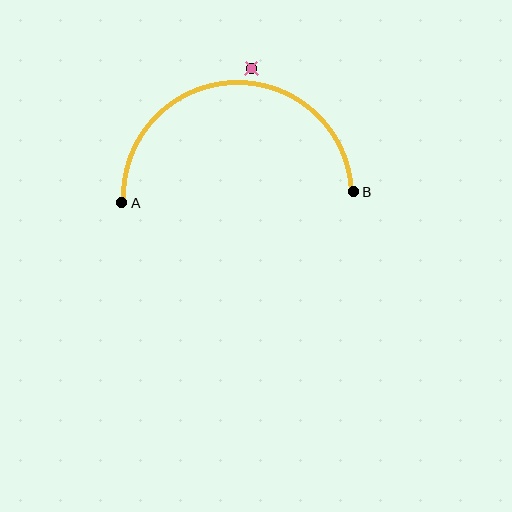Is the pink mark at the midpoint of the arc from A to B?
No — the pink mark does not lie on the arc at all. It sits slightly outside the curve.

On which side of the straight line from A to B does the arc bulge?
The arc bulges above the straight line connecting A and B.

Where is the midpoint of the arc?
The arc midpoint is the point on the curve farthest from the straight line joining A and B. It sits above that line.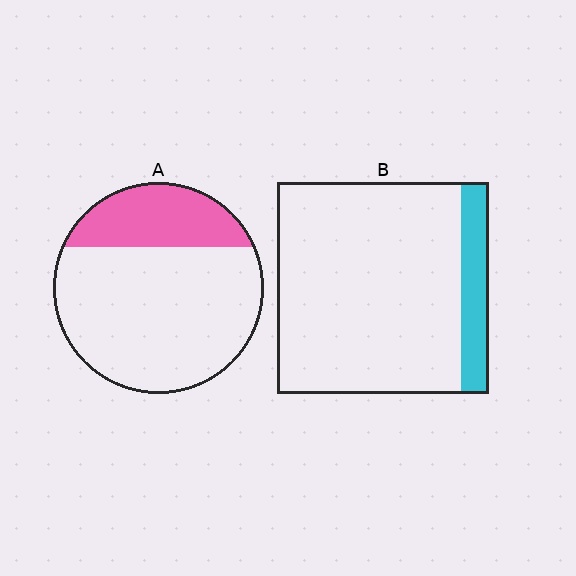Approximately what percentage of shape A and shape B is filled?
A is approximately 25% and B is approximately 15%.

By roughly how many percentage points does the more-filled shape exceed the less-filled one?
By roughly 15 percentage points (A over B).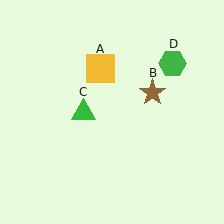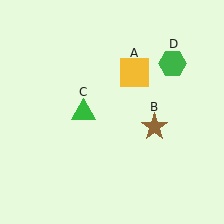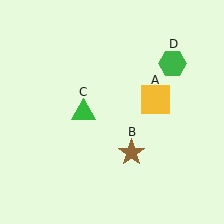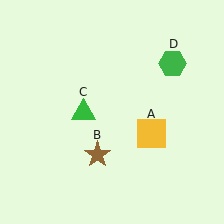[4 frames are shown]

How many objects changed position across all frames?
2 objects changed position: yellow square (object A), brown star (object B).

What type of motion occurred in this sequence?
The yellow square (object A), brown star (object B) rotated clockwise around the center of the scene.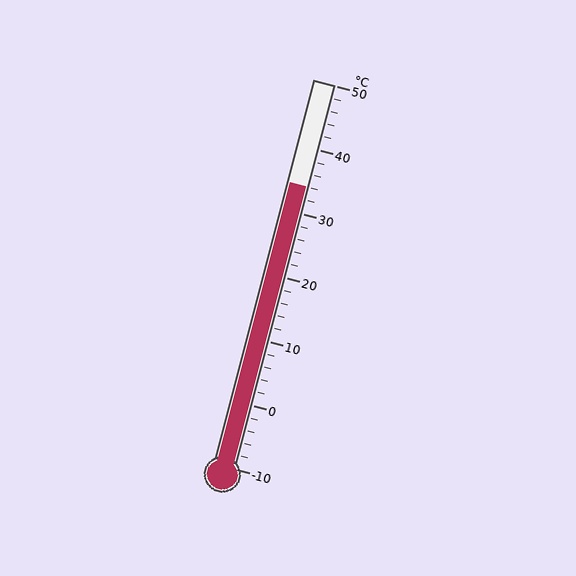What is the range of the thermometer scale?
The thermometer scale ranges from -10°C to 50°C.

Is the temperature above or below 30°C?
The temperature is above 30°C.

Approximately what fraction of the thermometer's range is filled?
The thermometer is filled to approximately 75% of its range.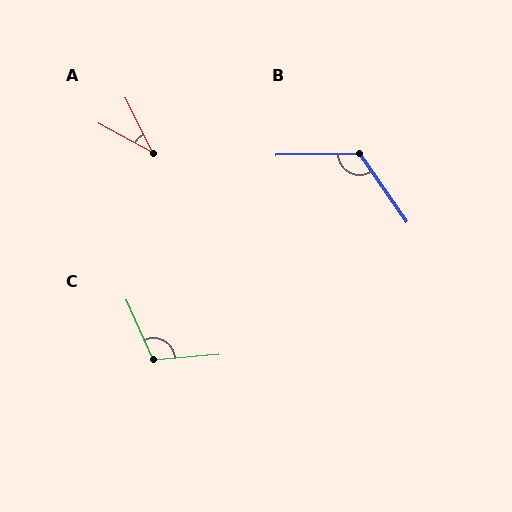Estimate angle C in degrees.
Approximately 109 degrees.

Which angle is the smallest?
A, at approximately 35 degrees.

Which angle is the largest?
B, at approximately 123 degrees.